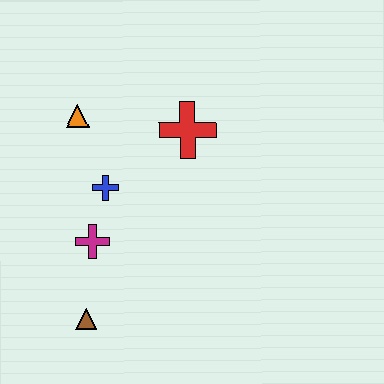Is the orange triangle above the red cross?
Yes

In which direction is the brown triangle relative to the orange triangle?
The brown triangle is below the orange triangle.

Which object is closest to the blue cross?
The magenta cross is closest to the blue cross.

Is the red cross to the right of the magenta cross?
Yes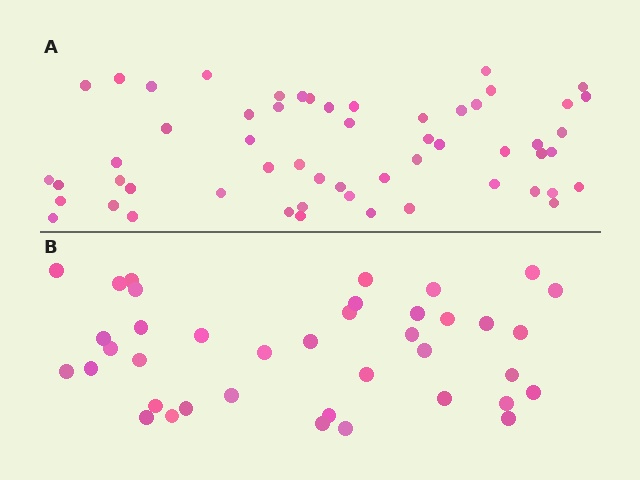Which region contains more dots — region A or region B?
Region A (the top region) has more dots.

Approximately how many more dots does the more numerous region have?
Region A has approximately 15 more dots than region B.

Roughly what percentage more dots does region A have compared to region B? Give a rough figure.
About 45% more.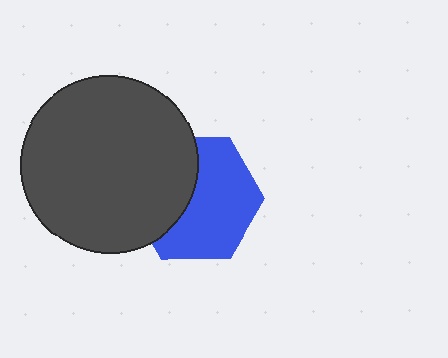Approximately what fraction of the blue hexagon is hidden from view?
Roughly 39% of the blue hexagon is hidden behind the dark gray circle.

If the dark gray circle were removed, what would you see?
You would see the complete blue hexagon.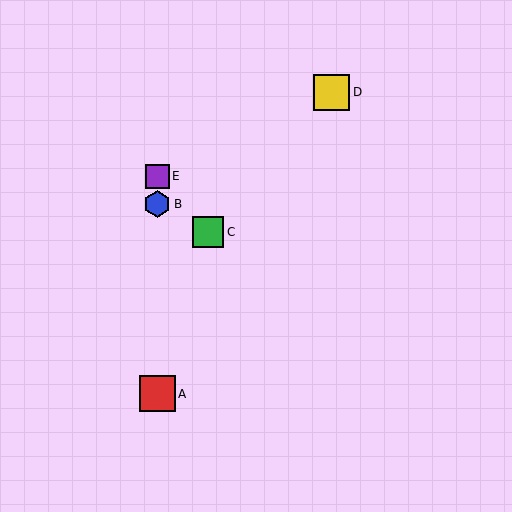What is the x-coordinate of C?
Object C is at x≈208.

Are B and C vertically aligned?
No, B is at x≈157 and C is at x≈208.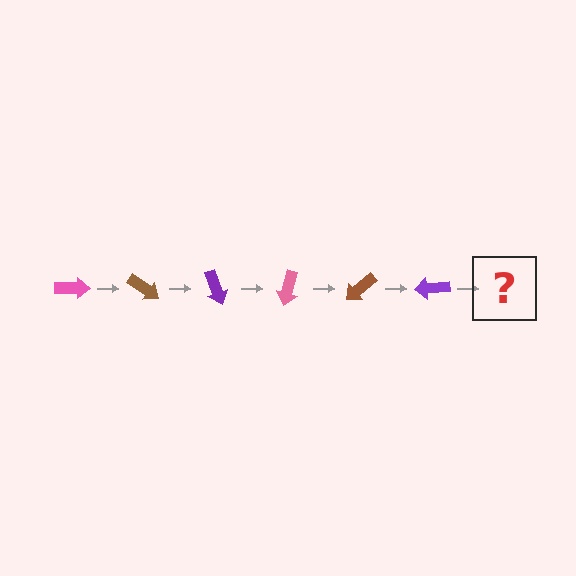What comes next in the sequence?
The next element should be a pink arrow, rotated 210 degrees from the start.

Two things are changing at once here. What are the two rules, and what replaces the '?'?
The two rules are that it rotates 35 degrees each step and the color cycles through pink, brown, and purple. The '?' should be a pink arrow, rotated 210 degrees from the start.